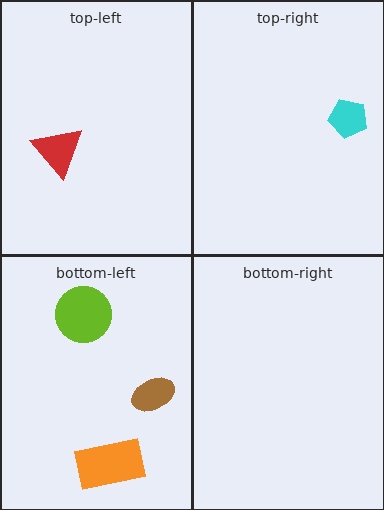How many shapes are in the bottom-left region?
3.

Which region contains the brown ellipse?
The bottom-left region.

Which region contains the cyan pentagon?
The top-right region.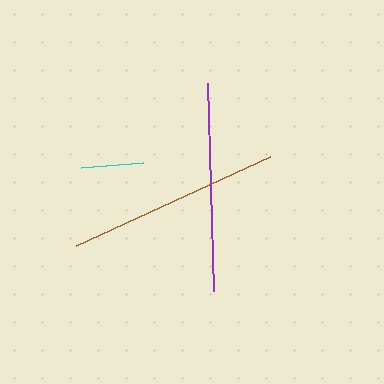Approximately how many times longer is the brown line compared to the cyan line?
The brown line is approximately 3.5 times the length of the cyan line.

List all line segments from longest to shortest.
From longest to shortest: brown, purple, cyan.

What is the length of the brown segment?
The brown segment is approximately 214 pixels long.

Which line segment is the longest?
The brown line is the longest at approximately 214 pixels.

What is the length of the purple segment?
The purple segment is approximately 209 pixels long.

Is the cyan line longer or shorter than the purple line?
The purple line is longer than the cyan line.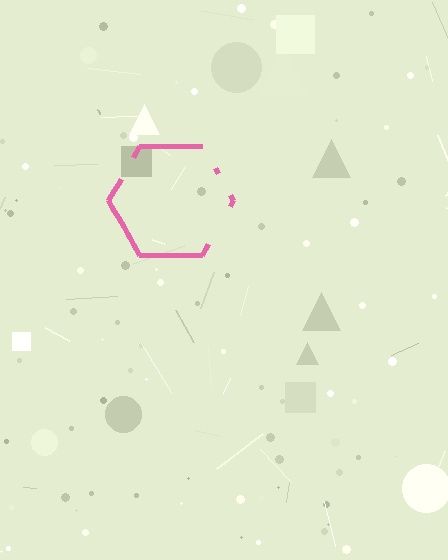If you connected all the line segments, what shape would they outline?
They would outline a hexagon.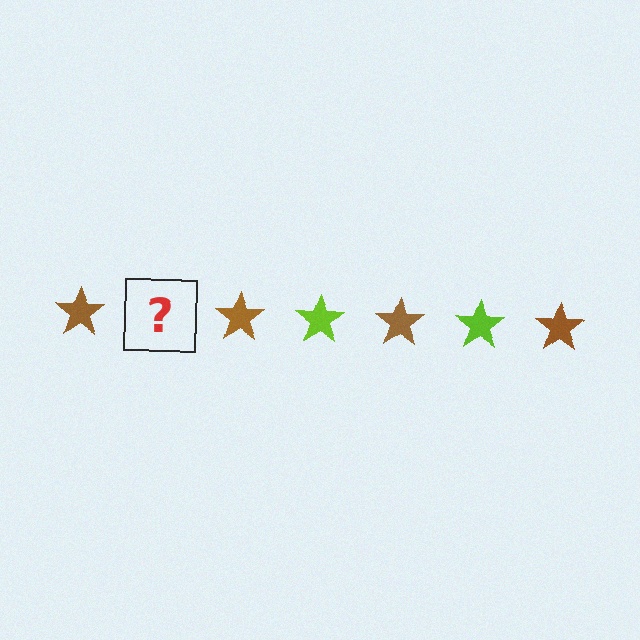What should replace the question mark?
The question mark should be replaced with a lime star.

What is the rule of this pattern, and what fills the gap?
The rule is that the pattern cycles through brown, lime stars. The gap should be filled with a lime star.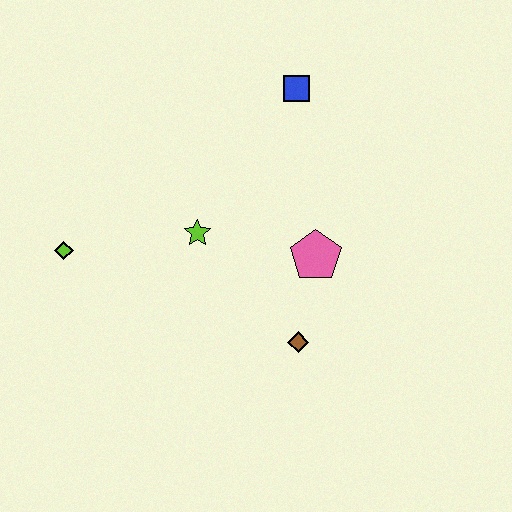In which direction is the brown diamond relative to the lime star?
The brown diamond is below the lime star.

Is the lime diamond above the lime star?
No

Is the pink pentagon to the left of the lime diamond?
No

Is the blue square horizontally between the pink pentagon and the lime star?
Yes